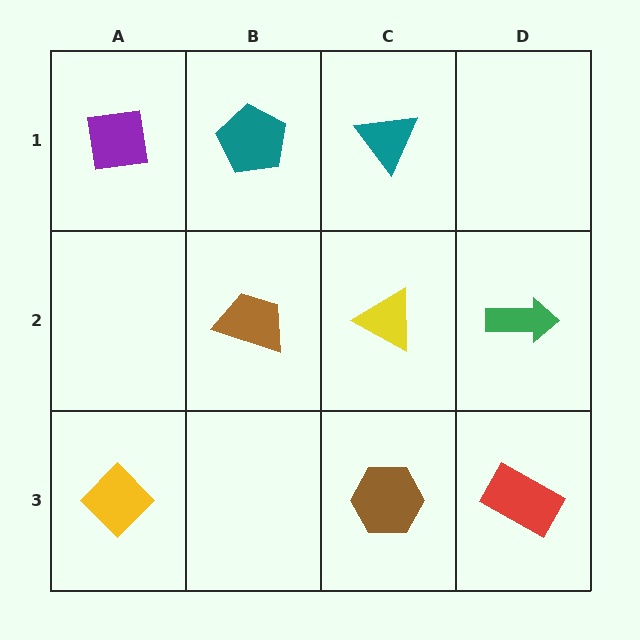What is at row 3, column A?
A yellow diamond.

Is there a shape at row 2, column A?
No, that cell is empty.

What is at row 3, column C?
A brown hexagon.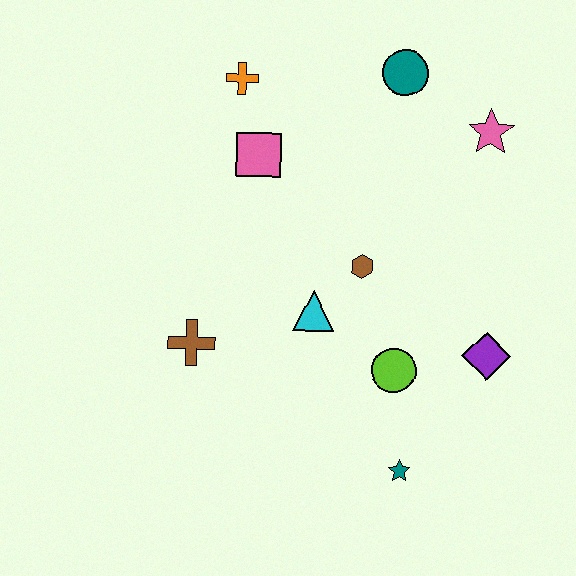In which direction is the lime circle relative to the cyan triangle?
The lime circle is to the right of the cyan triangle.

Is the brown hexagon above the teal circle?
No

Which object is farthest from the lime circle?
The orange cross is farthest from the lime circle.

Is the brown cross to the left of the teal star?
Yes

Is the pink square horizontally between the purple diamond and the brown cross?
Yes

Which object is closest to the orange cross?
The pink square is closest to the orange cross.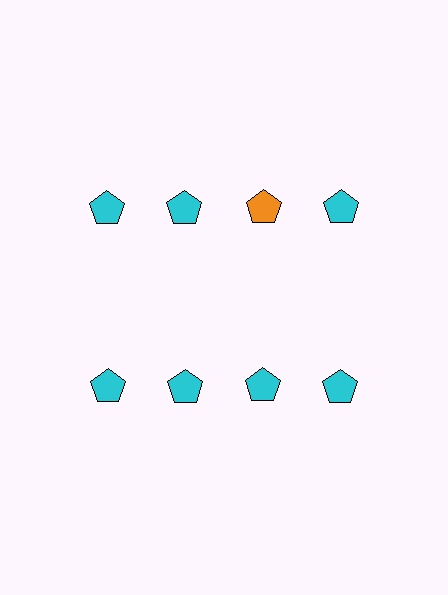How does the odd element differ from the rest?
It has a different color: orange instead of cyan.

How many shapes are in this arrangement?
There are 8 shapes arranged in a grid pattern.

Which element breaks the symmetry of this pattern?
The orange pentagon in the top row, center column breaks the symmetry. All other shapes are cyan pentagons.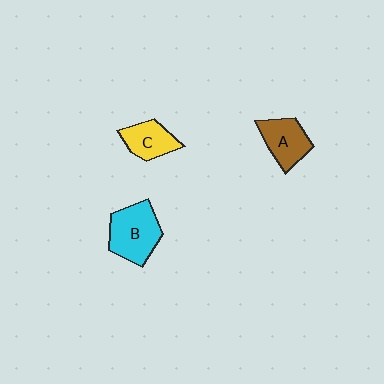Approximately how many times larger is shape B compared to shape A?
Approximately 1.3 times.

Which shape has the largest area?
Shape B (cyan).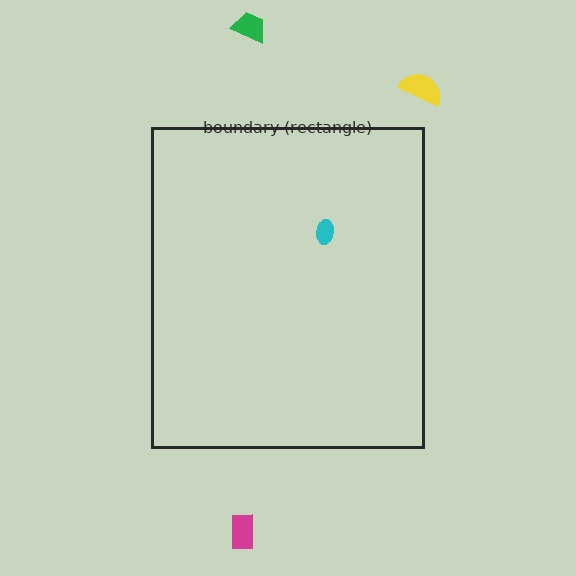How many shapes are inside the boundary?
1 inside, 3 outside.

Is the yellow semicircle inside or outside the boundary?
Outside.